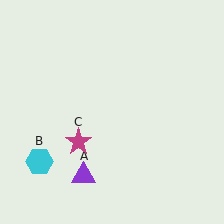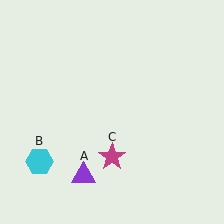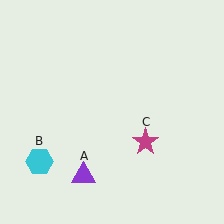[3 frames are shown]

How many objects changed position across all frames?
1 object changed position: magenta star (object C).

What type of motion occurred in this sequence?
The magenta star (object C) rotated counterclockwise around the center of the scene.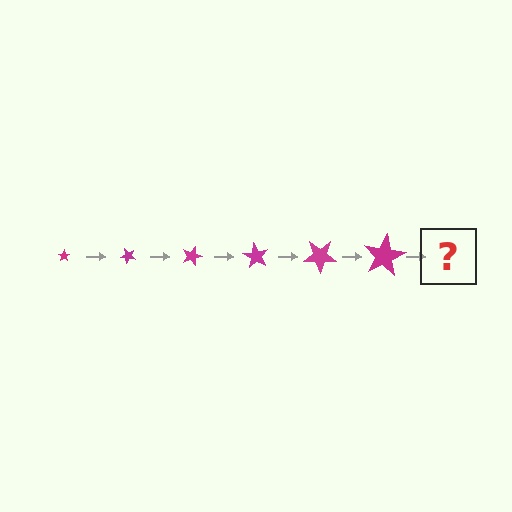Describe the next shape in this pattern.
It should be a star, larger than the previous one and rotated 270 degrees from the start.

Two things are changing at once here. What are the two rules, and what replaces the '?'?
The two rules are that the star grows larger each step and it rotates 45 degrees each step. The '?' should be a star, larger than the previous one and rotated 270 degrees from the start.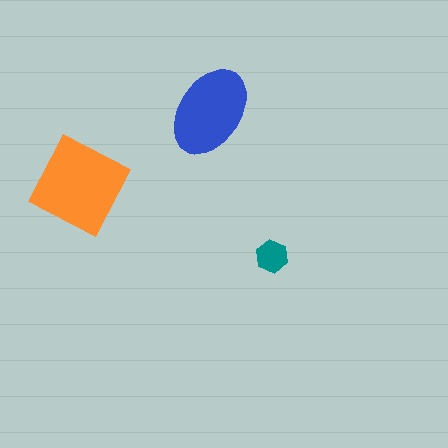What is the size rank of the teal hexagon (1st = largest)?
3rd.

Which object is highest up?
The blue ellipse is topmost.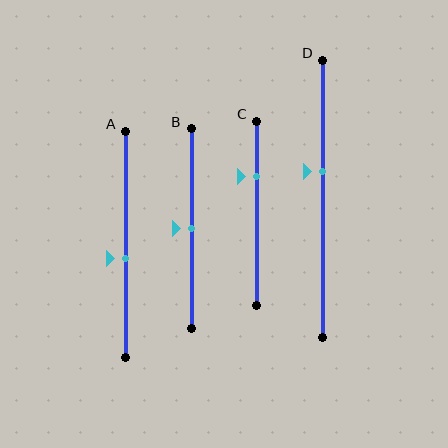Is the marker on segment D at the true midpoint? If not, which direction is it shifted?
No, the marker on segment D is shifted upward by about 10% of the segment length.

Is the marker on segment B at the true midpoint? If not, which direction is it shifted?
Yes, the marker on segment B is at the true midpoint.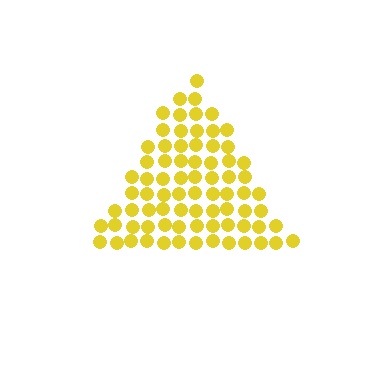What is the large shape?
The large shape is a triangle.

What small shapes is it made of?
It is made of small circles.